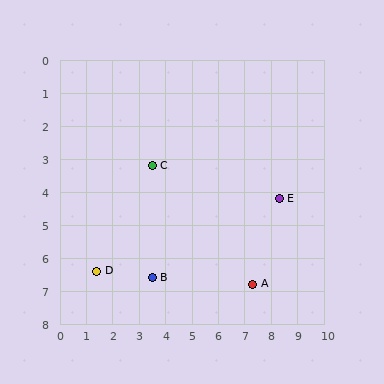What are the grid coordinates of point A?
Point A is at approximately (7.3, 6.8).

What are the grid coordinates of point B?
Point B is at approximately (3.5, 6.6).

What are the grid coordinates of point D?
Point D is at approximately (1.4, 6.4).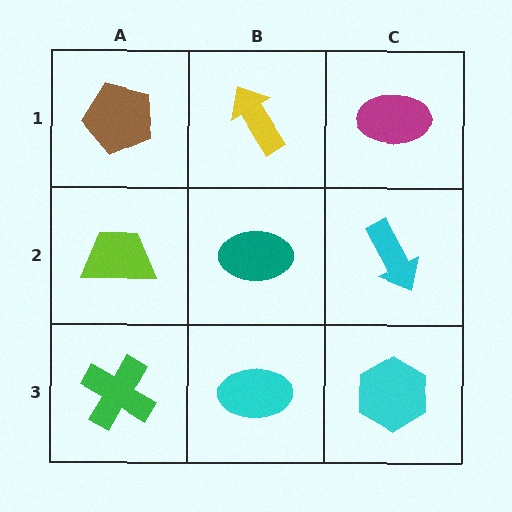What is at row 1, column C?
A magenta ellipse.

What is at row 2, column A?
A lime trapezoid.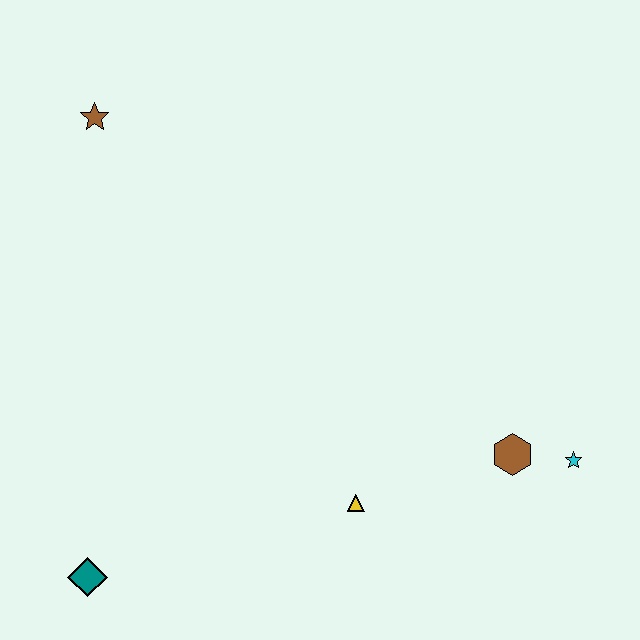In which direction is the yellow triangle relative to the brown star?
The yellow triangle is below the brown star.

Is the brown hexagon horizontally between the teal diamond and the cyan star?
Yes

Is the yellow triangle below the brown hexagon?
Yes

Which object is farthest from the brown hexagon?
The brown star is farthest from the brown hexagon.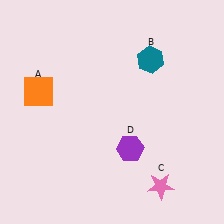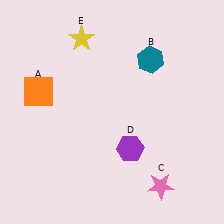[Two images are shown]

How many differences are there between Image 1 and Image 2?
There is 1 difference between the two images.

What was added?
A yellow star (E) was added in Image 2.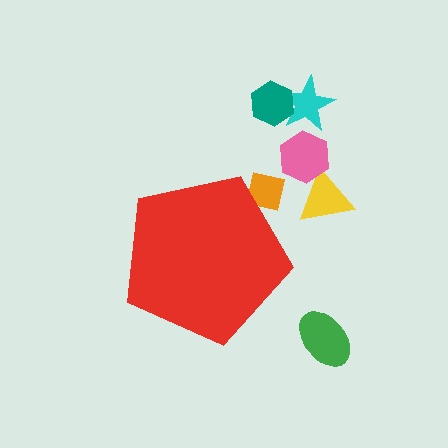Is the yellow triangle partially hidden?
No, the yellow triangle is fully visible.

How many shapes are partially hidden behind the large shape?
1 shape is partially hidden.